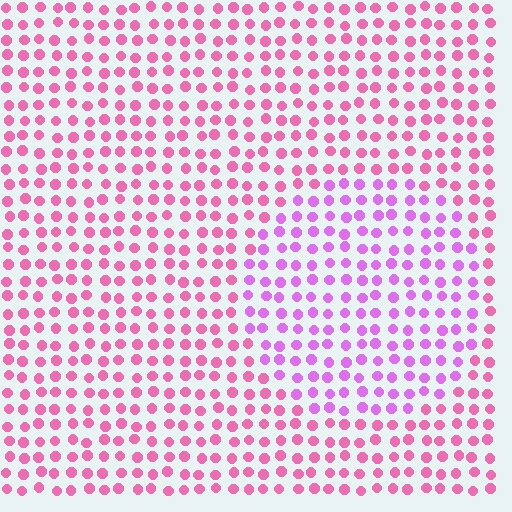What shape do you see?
I see a circle.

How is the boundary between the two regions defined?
The boundary is defined purely by a slight shift in hue (about 34 degrees). Spacing, size, and orientation are identical on both sides.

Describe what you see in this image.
The image is filled with small pink elements in a uniform arrangement. A circle-shaped region is visible where the elements are tinted to a slightly different hue, forming a subtle color boundary.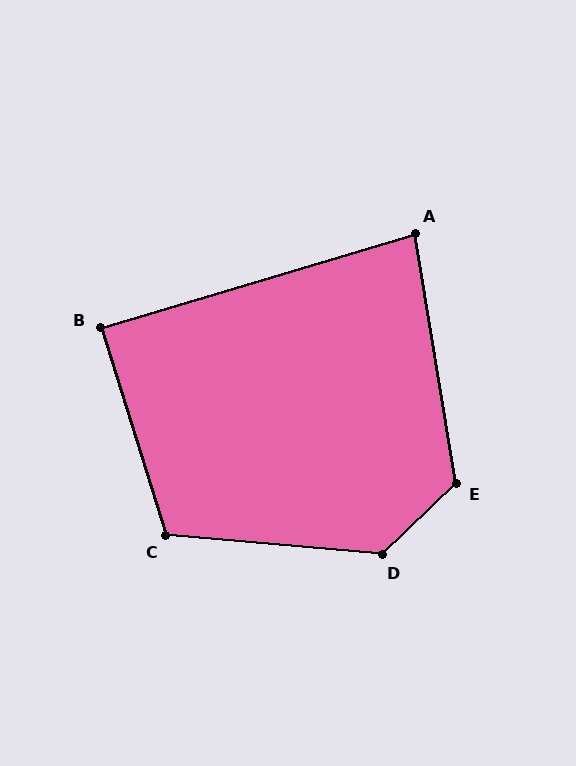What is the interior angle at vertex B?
Approximately 89 degrees (approximately right).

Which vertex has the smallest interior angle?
A, at approximately 83 degrees.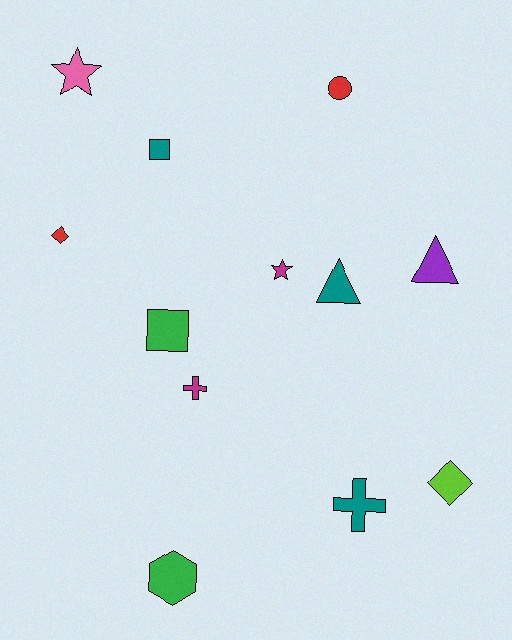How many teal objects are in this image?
There are 3 teal objects.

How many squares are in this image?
There are 2 squares.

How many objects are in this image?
There are 12 objects.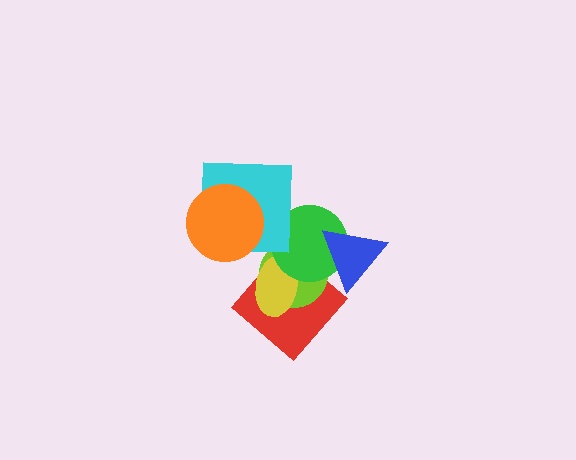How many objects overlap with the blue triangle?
2 objects overlap with the blue triangle.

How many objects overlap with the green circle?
5 objects overlap with the green circle.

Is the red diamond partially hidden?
Yes, it is partially covered by another shape.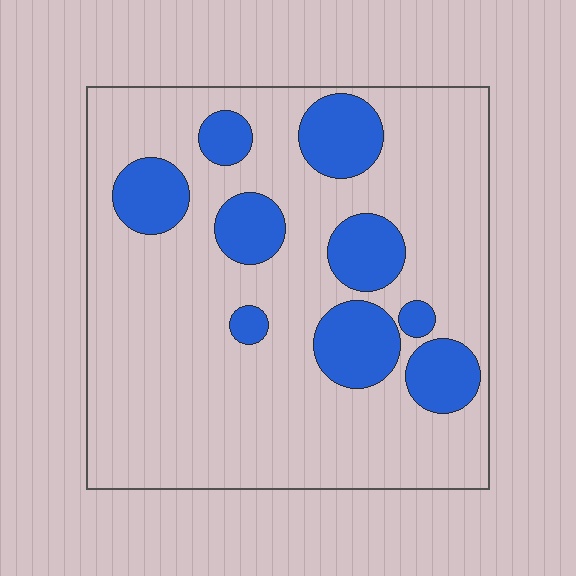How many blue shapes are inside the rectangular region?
9.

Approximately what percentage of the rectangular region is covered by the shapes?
Approximately 20%.